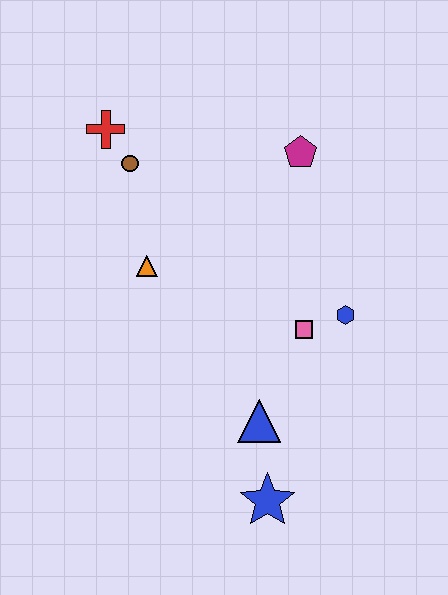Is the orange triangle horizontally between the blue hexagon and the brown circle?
Yes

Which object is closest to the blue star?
The blue triangle is closest to the blue star.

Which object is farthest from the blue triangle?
The red cross is farthest from the blue triangle.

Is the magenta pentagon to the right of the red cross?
Yes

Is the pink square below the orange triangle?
Yes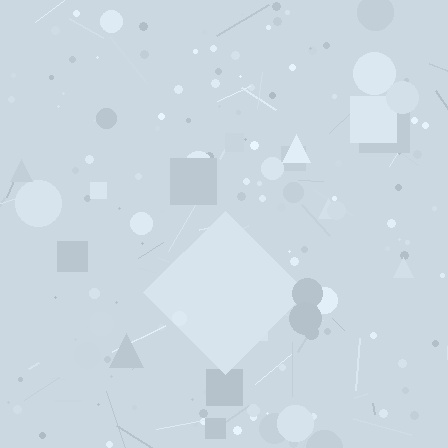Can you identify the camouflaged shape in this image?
The camouflaged shape is a diamond.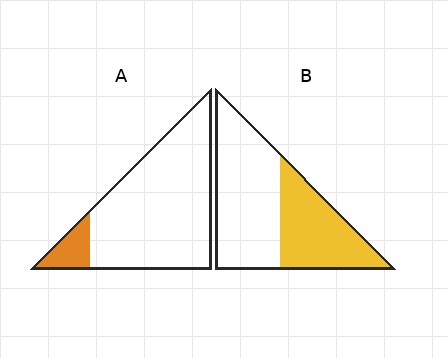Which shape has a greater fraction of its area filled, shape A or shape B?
Shape B.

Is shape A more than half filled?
No.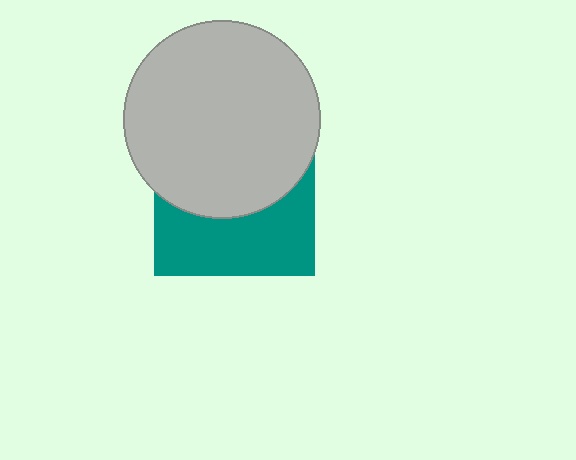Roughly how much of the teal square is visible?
A small part of it is visible (roughly 44%).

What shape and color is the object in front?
The object in front is a light gray circle.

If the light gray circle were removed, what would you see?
You would see the complete teal square.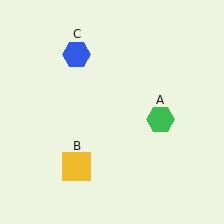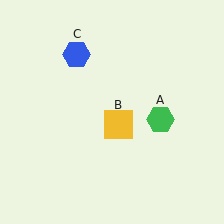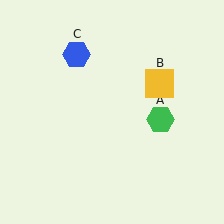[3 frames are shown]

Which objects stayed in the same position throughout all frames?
Green hexagon (object A) and blue hexagon (object C) remained stationary.